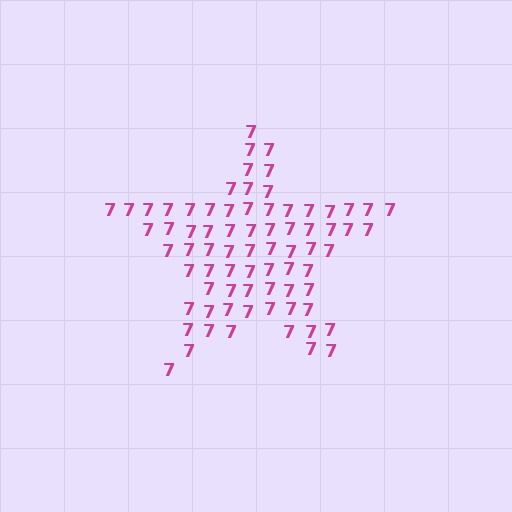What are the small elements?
The small elements are digit 7's.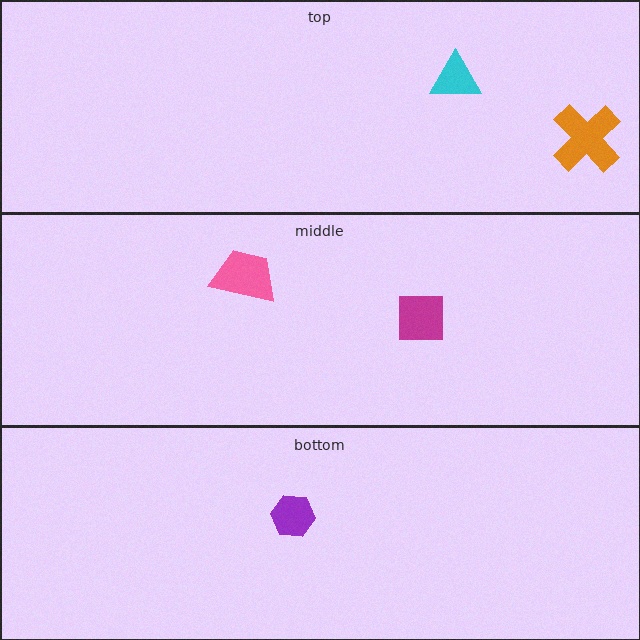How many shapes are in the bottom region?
1.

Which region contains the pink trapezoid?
The middle region.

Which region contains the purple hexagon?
The bottom region.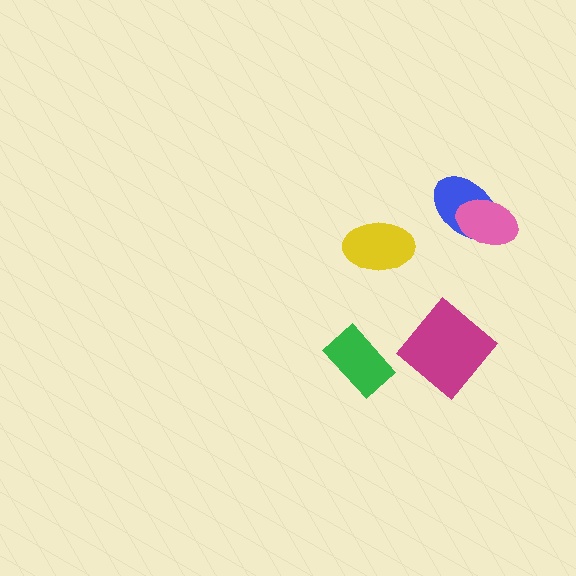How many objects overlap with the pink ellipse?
1 object overlaps with the pink ellipse.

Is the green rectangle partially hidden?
No, no other shape covers it.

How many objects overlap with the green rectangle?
0 objects overlap with the green rectangle.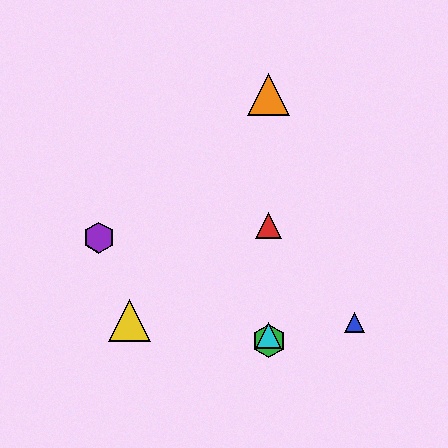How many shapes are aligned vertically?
4 shapes (the red triangle, the green hexagon, the orange triangle, the cyan triangle) are aligned vertically.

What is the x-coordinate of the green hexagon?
The green hexagon is at x≈269.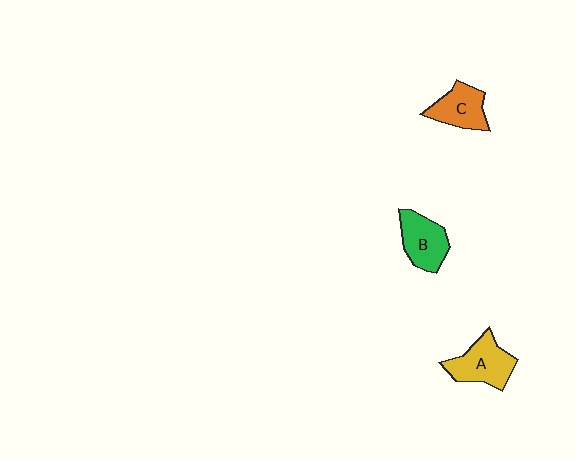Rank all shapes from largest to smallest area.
From largest to smallest: A (yellow), B (green), C (orange).